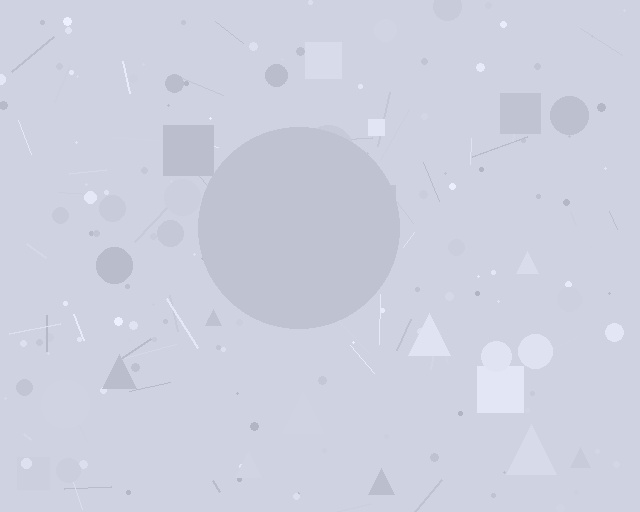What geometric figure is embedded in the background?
A circle is embedded in the background.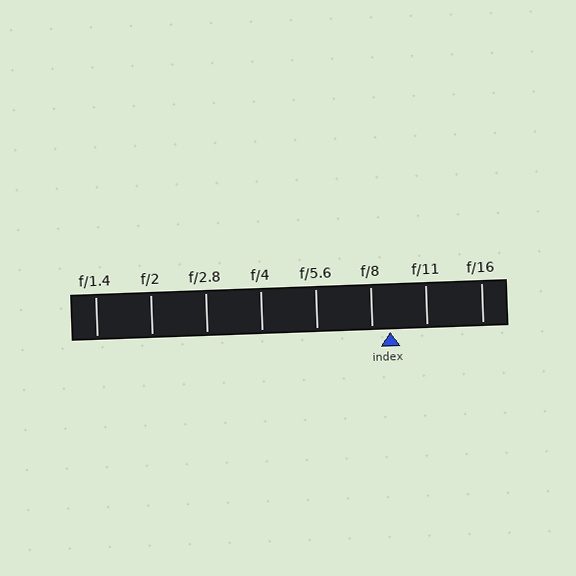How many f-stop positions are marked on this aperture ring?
There are 8 f-stop positions marked.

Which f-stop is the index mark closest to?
The index mark is closest to f/8.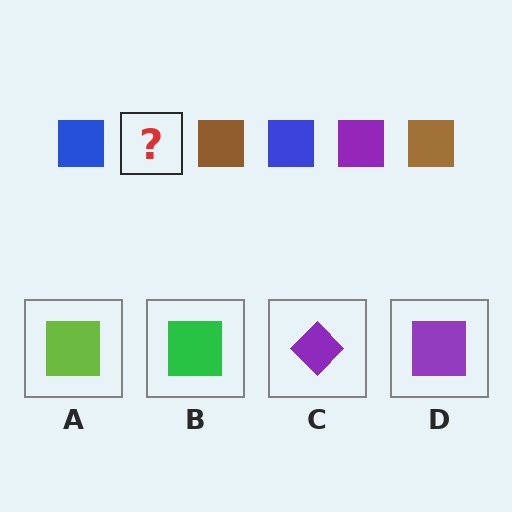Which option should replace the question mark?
Option D.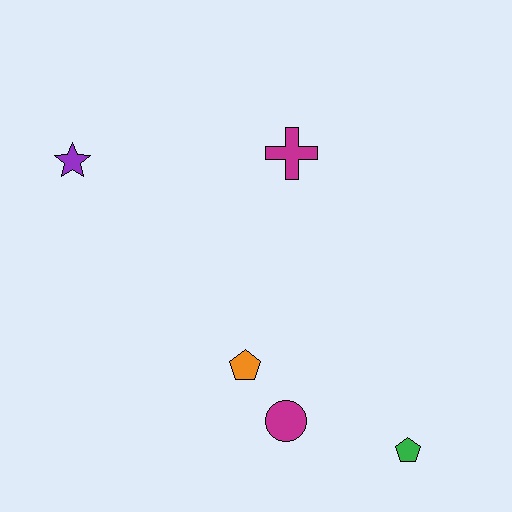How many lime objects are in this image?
There are no lime objects.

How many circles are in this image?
There is 1 circle.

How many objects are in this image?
There are 5 objects.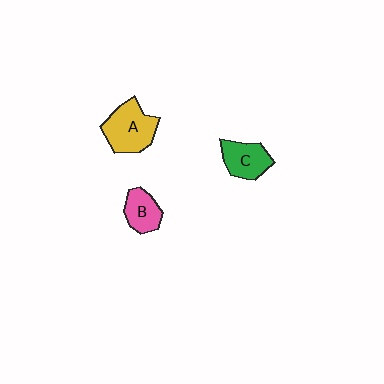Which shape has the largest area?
Shape A (yellow).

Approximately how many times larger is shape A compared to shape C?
Approximately 1.4 times.